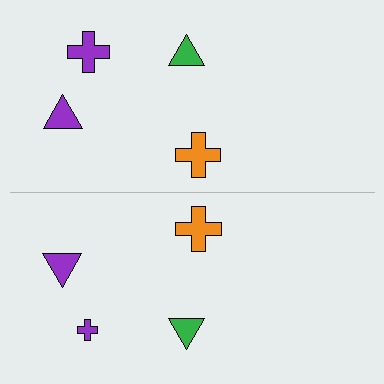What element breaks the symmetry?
The purple cross on the bottom side has a different size than its mirror counterpart.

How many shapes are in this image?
There are 8 shapes in this image.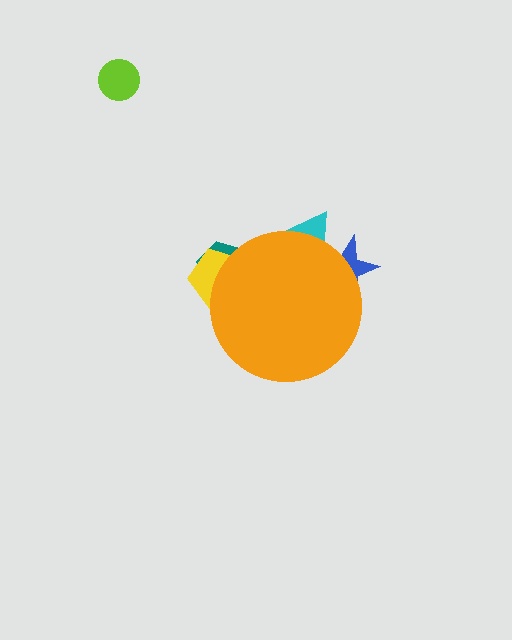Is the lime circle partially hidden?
No, the lime circle is fully visible.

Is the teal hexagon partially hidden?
Yes, the teal hexagon is partially hidden behind the orange circle.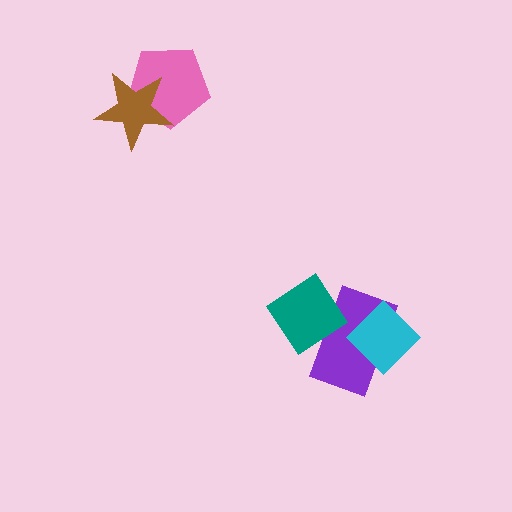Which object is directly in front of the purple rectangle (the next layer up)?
The cyan diamond is directly in front of the purple rectangle.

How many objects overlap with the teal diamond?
1 object overlaps with the teal diamond.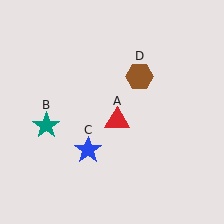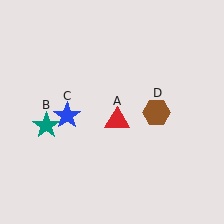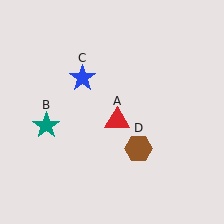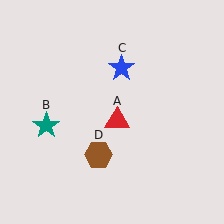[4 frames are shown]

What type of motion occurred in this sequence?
The blue star (object C), brown hexagon (object D) rotated clockwise around the center of the scene.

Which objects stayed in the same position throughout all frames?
Red triangle (object A) and teal star (object B) remained stationary.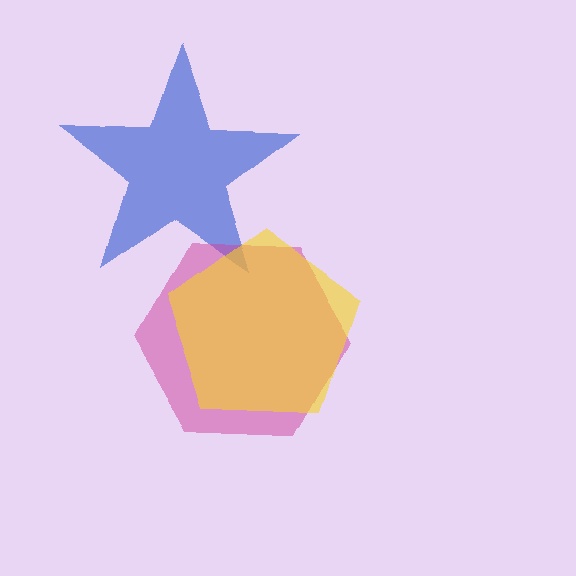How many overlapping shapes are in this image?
There are 3 overlapping shapes in the image.